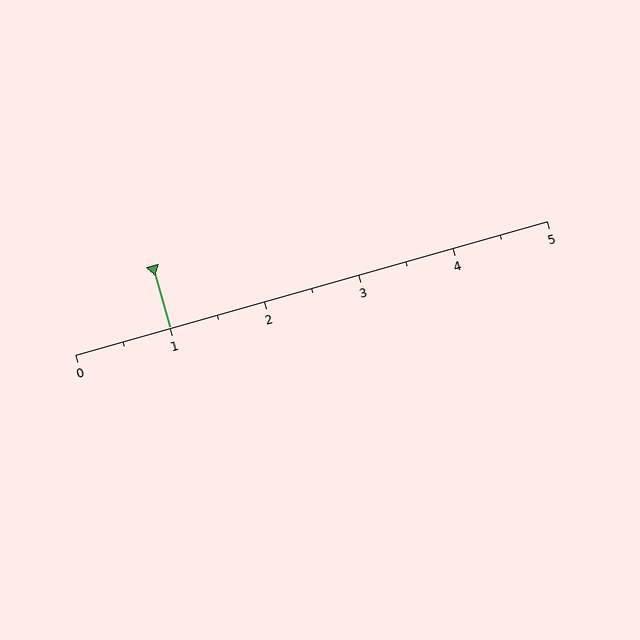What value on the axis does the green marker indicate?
The marker indicates approximately 1.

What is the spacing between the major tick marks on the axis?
The major ticks are spaced 1 apart.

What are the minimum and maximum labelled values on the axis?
The axis runs from 0 to 5.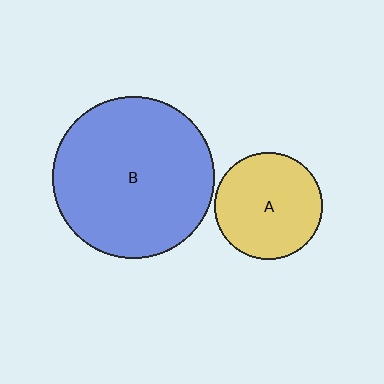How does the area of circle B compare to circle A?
Approximately 2.3 times.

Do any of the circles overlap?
No, none of the circles overlap.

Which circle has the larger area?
Circle B (blue).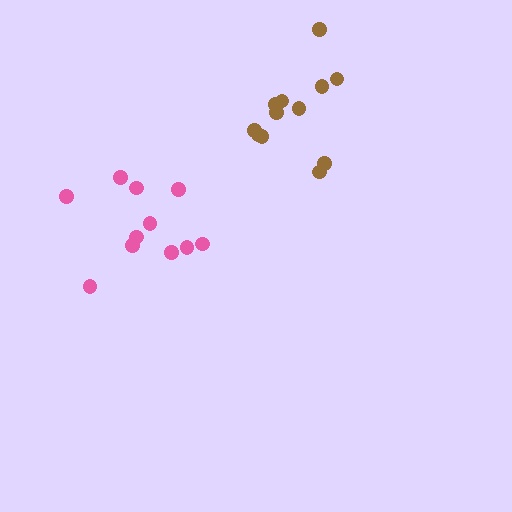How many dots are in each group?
Group 1: 11 dots, Group 2: 12 dots (23 total).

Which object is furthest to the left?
The pink cluster is leftmost.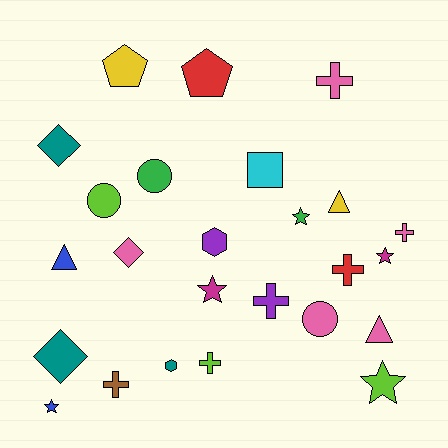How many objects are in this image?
There are 25 objects.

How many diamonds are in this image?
There are 3 diamonds.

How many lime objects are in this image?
There are 3 lime objects.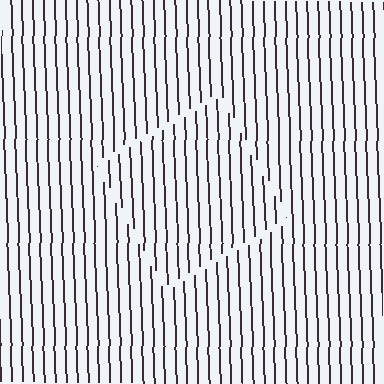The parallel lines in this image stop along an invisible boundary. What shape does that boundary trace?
An illusory square. The interior of the shape contains the same grating, shifted by half a period — the contour is defined by the phase discontinuity where line-ends from the inner and outer gratings abut.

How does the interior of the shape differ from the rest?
The interior of the shape contains the same grating, shifted by half a period — the contour is defined by the phase discontinuity where line-ends from the inner and outer gratings abut.